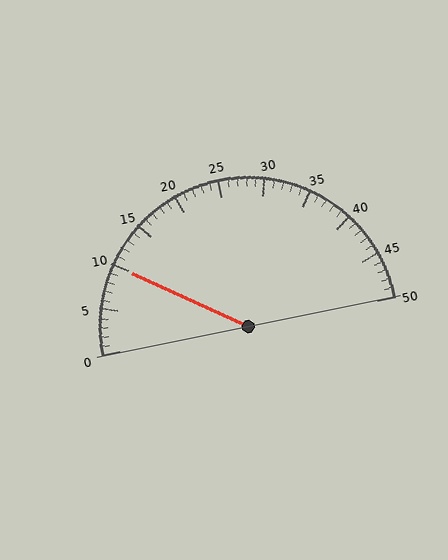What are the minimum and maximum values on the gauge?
The gauge ranges from 0 to 50.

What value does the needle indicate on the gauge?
The needle indicates approximately 10.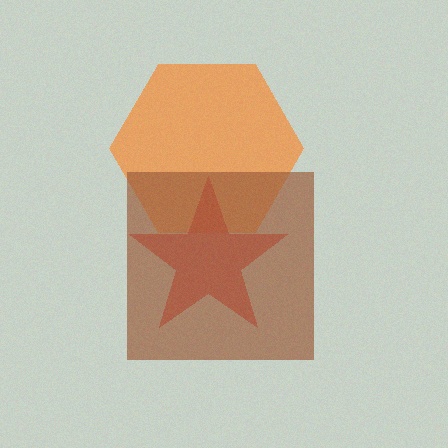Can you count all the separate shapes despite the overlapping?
Yes, there are 3 separate shapes.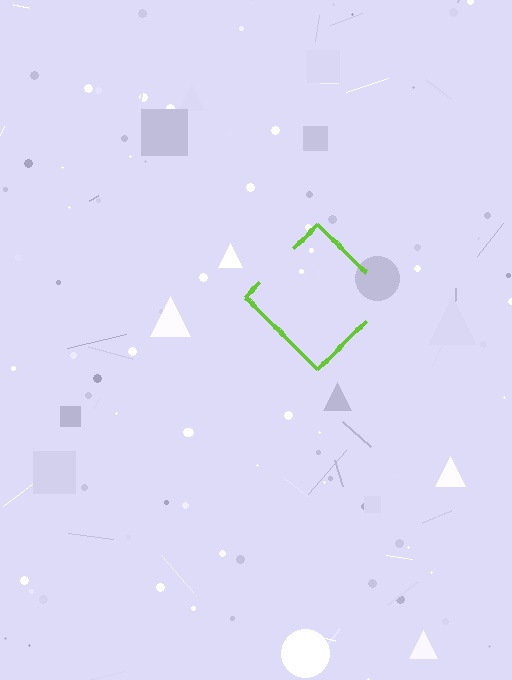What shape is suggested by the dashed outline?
The dashed outline suggests a diamond.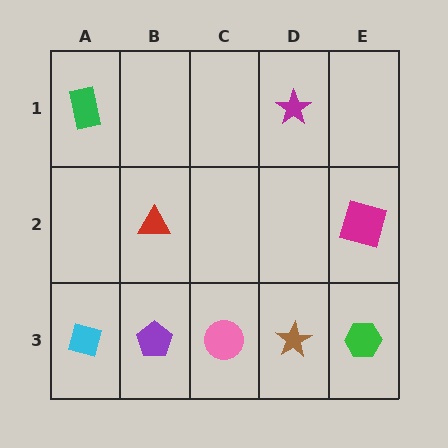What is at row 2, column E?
A magenta square.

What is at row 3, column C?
A pink circle.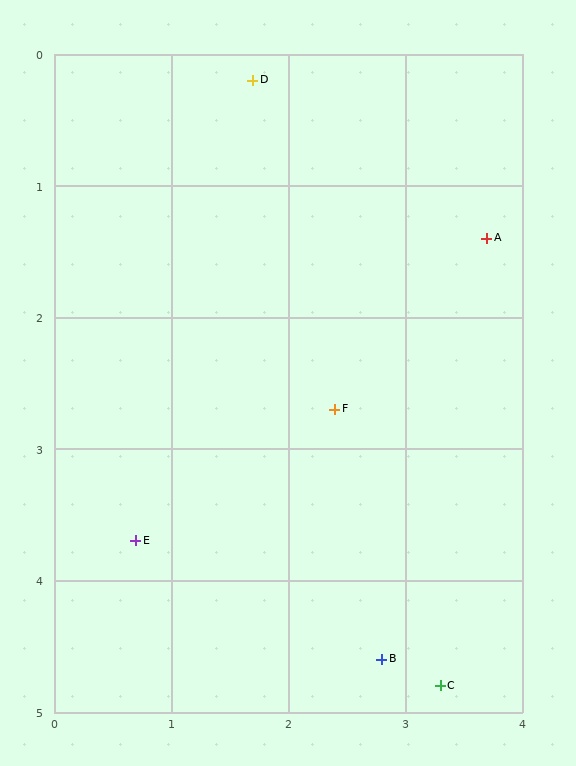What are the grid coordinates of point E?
Point E is at approximately (0.7, 3.7).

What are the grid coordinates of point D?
Point D is at approximately (1.7, 0.2).